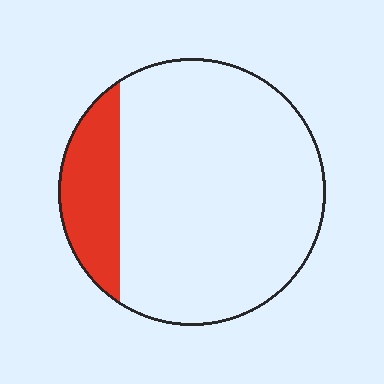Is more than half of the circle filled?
No.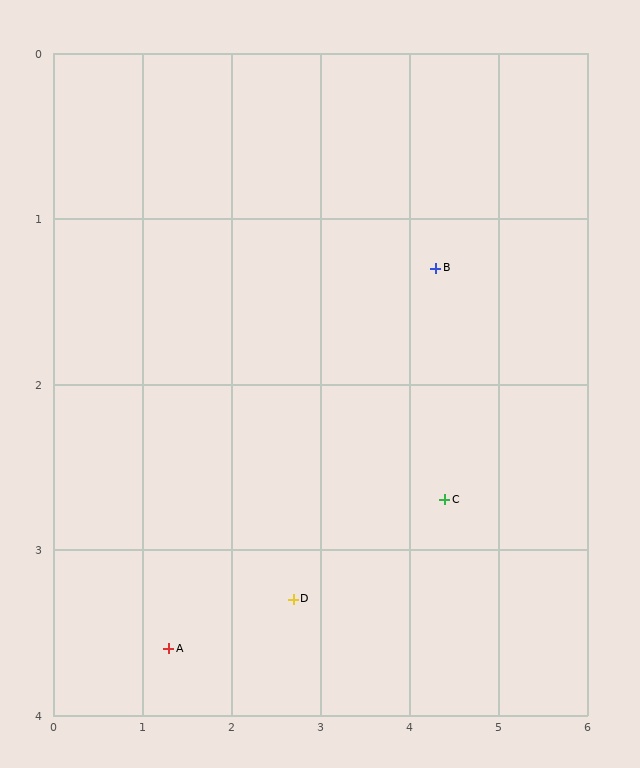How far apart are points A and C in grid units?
Points A and C are about 3.2 grid units apart.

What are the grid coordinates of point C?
Point C is at approximately (4.4, 2.7).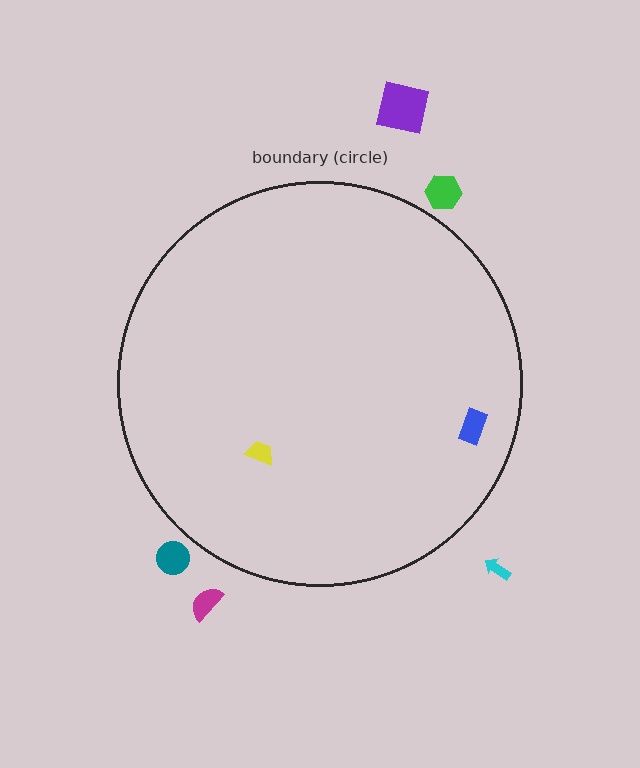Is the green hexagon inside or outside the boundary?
Outside.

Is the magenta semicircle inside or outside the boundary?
Outside.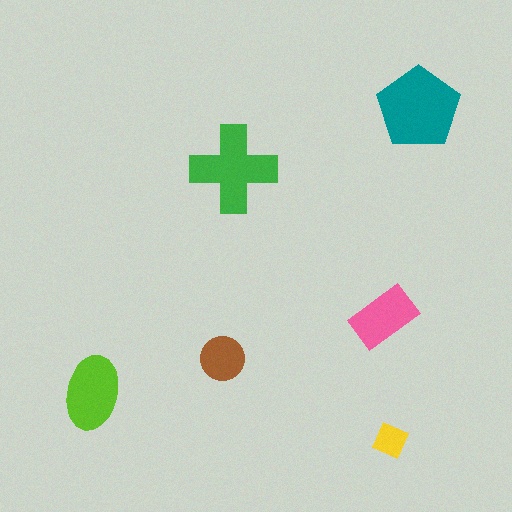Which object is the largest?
The teal pentagon.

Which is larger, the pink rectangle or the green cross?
The green cross.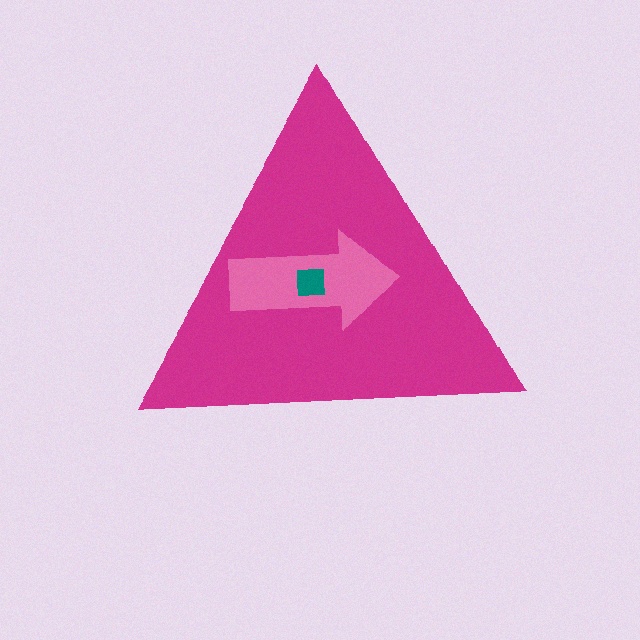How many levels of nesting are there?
3.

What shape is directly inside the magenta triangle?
The pink arrow.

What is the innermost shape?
The teal square.